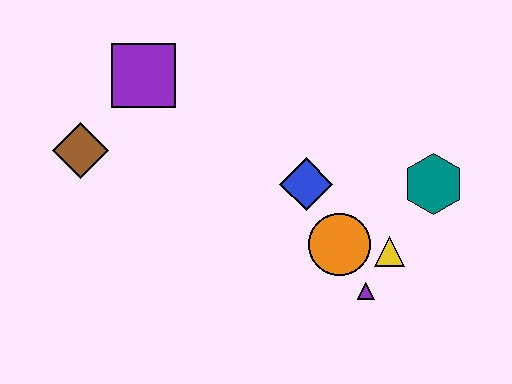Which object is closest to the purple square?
The brown diamond is closest to the purple square.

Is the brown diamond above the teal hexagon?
Yes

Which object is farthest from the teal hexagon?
The brown diamond is farthest from the teal hexagon.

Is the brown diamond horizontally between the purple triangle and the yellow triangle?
No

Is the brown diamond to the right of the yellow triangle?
No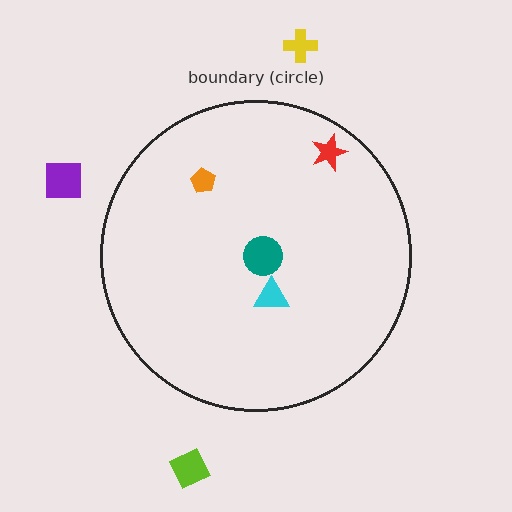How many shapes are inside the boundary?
4 inside, 3 outside.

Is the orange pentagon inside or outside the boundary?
Inside.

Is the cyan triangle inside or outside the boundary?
Inside.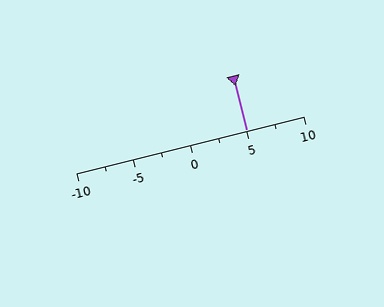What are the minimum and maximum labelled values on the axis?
The axis runs from -10 to 10.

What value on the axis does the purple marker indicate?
The marker indicates approximately 5.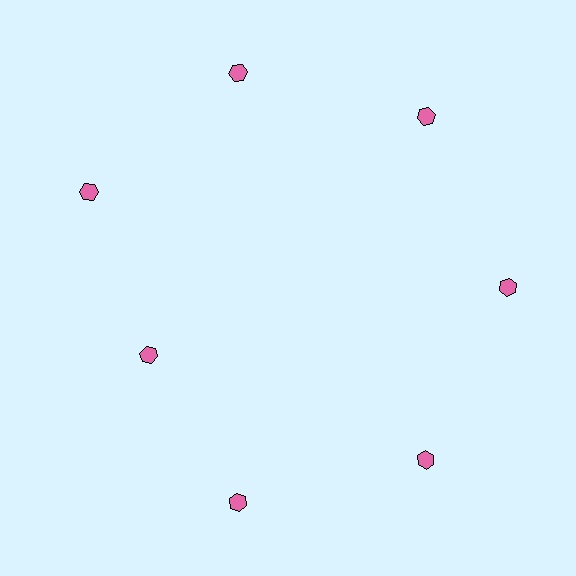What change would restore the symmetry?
The symmetry would be restored by moving it outward, back onto the ring so that all 7 hexagons sit at equal angles and equal distance from the center.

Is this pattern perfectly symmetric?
No. The 7 pink hexagons are arranged in a ring, but one element near the 8 o'clock position is pulled inward toward the center, breaking the 7-fold rotational symmetry.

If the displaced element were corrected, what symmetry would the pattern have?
It would have 7-fold rotational symmetry — the pattern would map onto itself every 51 degrees.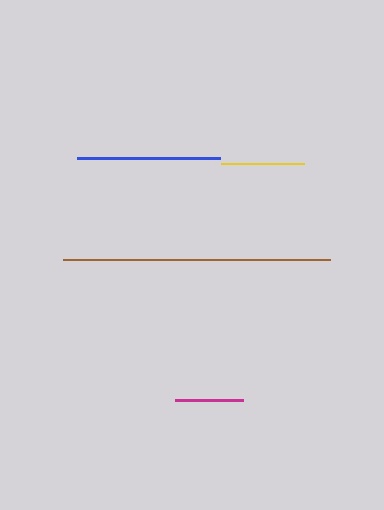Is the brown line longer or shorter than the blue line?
The brown line is longer than the blue line.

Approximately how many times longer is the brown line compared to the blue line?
The brown line is approximately 1.9 times the length of the blue line.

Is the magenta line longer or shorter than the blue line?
The blue line is longer than the magenta line.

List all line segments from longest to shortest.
From longest to shortest: brown, blue, yellow, magenta.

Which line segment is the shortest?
The magenta line is the shortest at approximately 68 pixels.